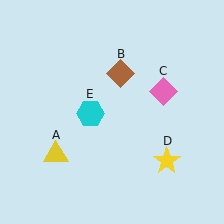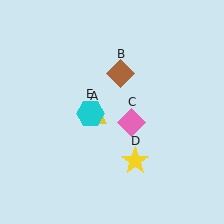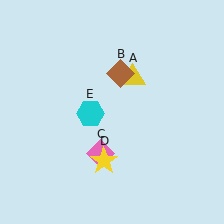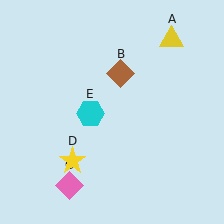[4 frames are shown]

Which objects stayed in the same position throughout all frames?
Brown diamond (object B) and cyan hexagon (object E) remained stationary.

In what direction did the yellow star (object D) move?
The yellow star (object D) moved left.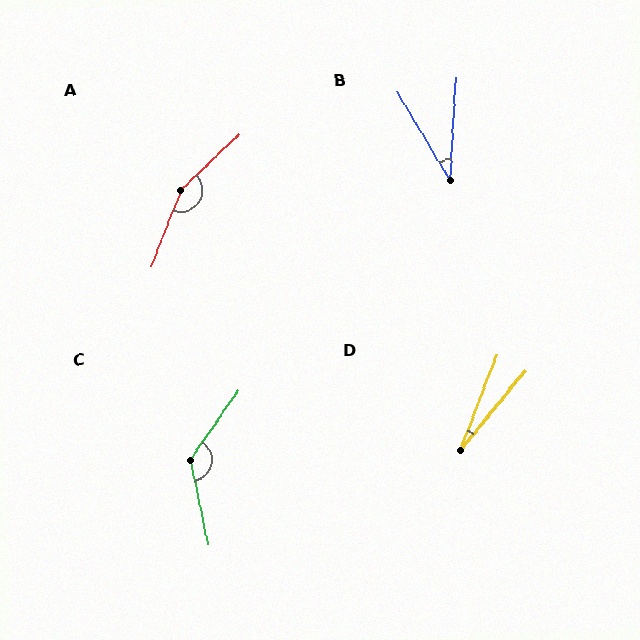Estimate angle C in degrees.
Approximately 134 degrees.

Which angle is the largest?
A, at approximately 155 degrees.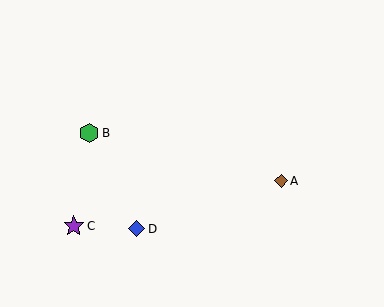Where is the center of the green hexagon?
The center of the green hexagon is at (89, 133).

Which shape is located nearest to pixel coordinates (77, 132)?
The green hexagon (labeled B) at (89, 133) is nearest to that location.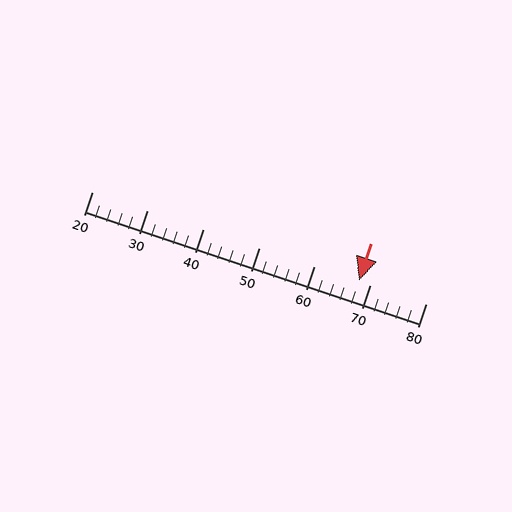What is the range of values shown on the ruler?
The ruler shows values from 20 to 80.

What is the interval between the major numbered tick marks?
The major tick marks are spaced 10 units apart.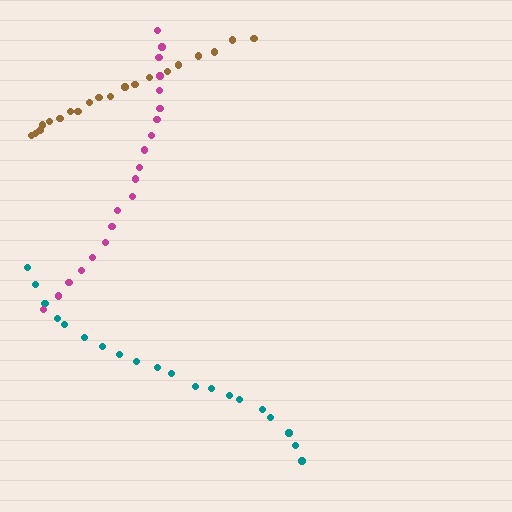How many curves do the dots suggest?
There are 3 distinct paths.